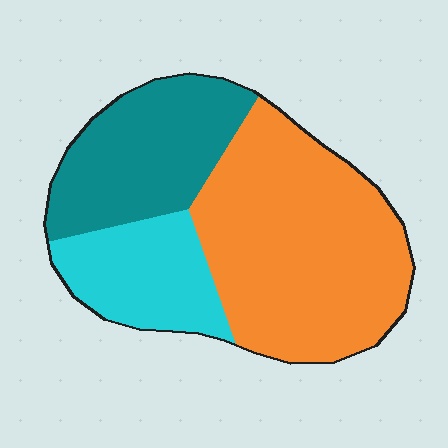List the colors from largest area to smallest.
From largest to smallest: orange, teal, cyan.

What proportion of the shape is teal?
Teal takes up about one quarter (1/4) of the shape.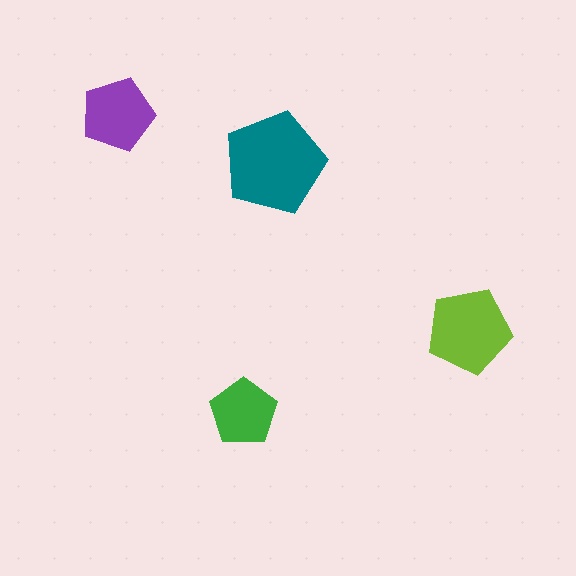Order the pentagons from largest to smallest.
the teal one, the lime one, the purple one, the green one.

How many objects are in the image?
There are 4 objects in the image.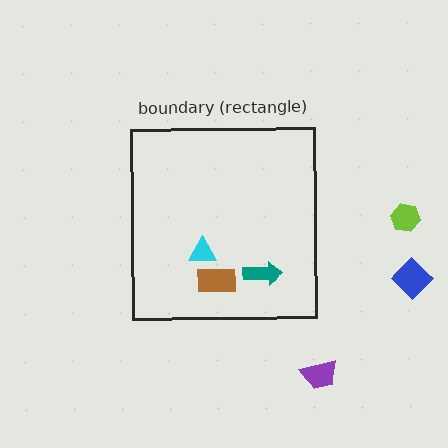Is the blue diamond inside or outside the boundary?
Outside.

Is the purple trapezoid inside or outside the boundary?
Outside.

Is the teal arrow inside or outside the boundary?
Inside.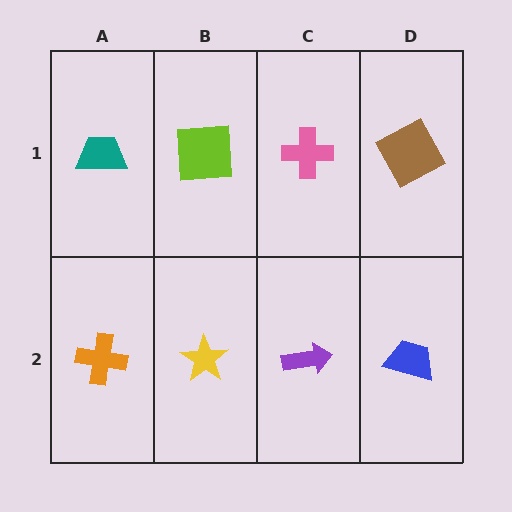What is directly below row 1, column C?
A purple arrow.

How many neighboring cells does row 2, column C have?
3.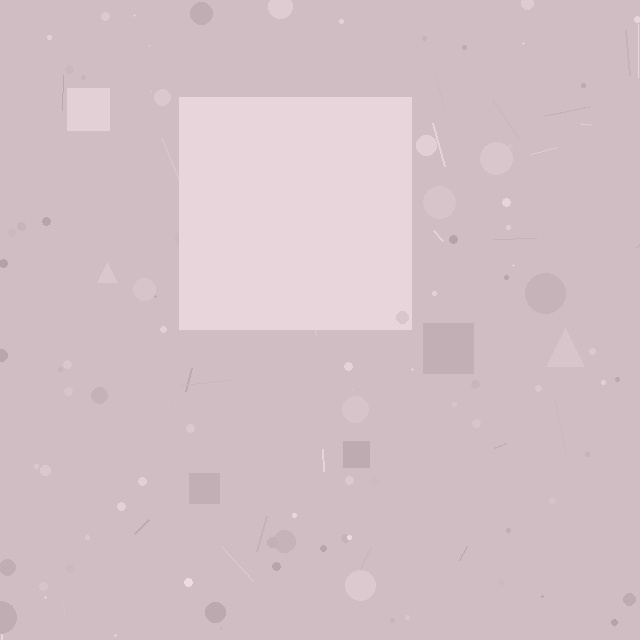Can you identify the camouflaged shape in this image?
The camouflaged shape is a square.